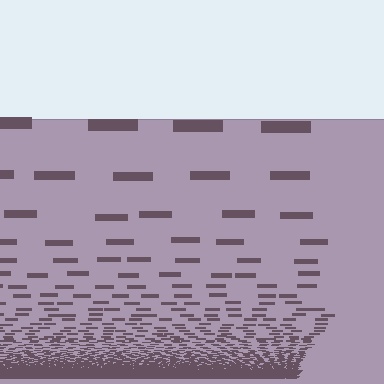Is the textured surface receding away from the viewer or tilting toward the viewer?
The surface appears to tilt toward the viewer. Texture elements get larger and sparser toward the top.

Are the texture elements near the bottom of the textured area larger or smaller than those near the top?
Smaller. The gradient is inverted — elements near the bottom are smaller and denser.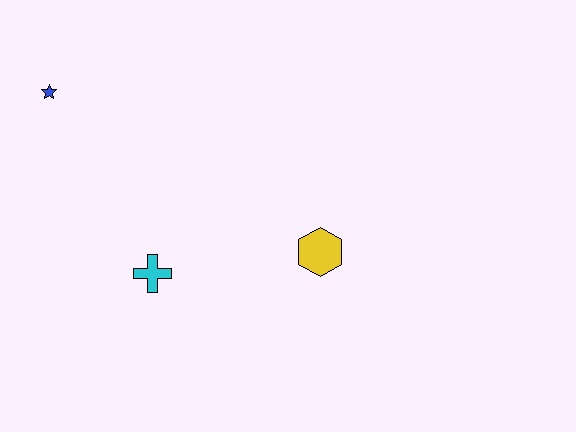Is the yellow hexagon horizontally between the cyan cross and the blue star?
No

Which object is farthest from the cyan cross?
The blue star is farthest from the cyan cross.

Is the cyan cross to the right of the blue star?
Yes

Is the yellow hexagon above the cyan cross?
Yes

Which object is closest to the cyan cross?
The yellow hexagon is closest to the cyan cross.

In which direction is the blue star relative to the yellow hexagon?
The blue star is to the left of the yellow hexagon.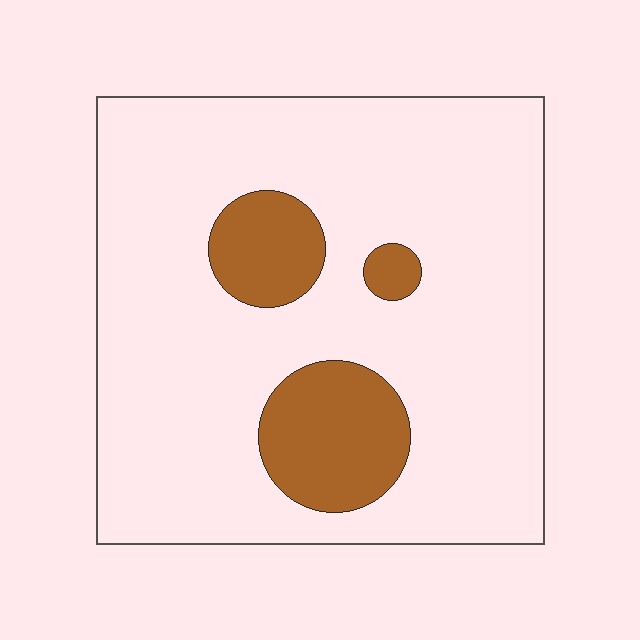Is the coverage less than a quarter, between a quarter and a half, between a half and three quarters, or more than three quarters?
Less than a quarter.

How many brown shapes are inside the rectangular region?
3.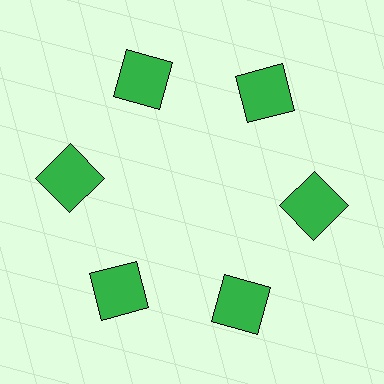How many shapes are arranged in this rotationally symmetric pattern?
There are 6 shapes, arranged in 6 groups of 1.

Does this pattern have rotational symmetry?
Yes, this pattern has 6-fold rotational symmetry. It looks the same after rotating 60 degrees around the center.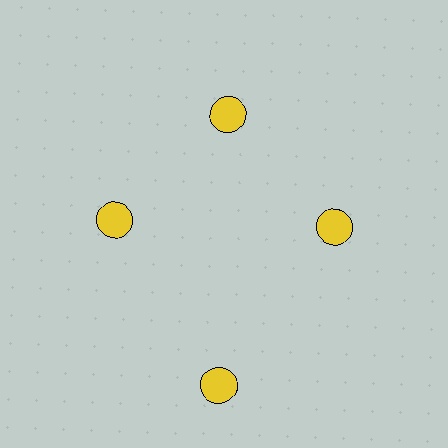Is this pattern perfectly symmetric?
No. The 4 yellow circles are arranged in a ring, but one element near the 6 o'clock position is pushed outward from the center, breaking the 4-fold rotational symmetry.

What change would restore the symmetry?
The symmetry would be restored by moving it inward, back onto the ring so that all 4 circles sit at equal angles and equal distance from the center.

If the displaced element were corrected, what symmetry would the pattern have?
It would have 4-fold rotational symmetry — the pattern would map onto itself every 90 degrees.